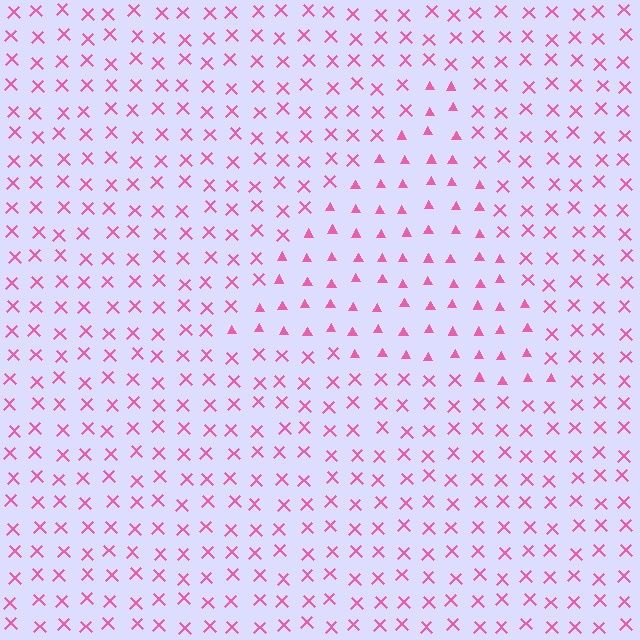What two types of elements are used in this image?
The image uses triangles inside the triangle region and X marks outside it.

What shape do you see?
I see a triangle.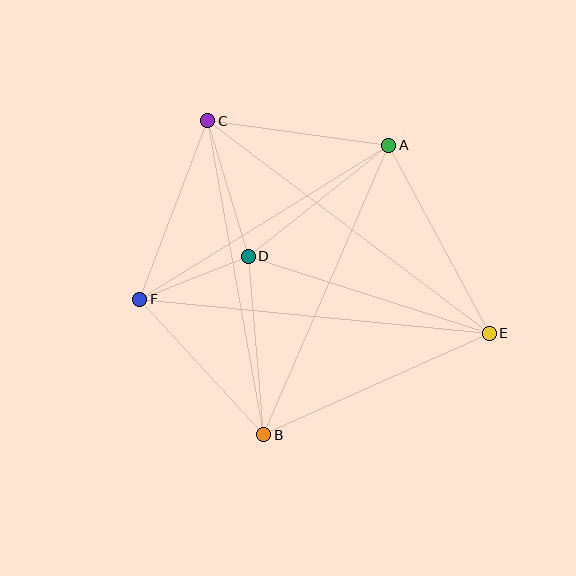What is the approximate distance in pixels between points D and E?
The distance between D and E is approximately 253 pixels.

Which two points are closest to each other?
Points D and F are closest to each other.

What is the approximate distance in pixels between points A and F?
The distance between A and F is approximately 293 pixels.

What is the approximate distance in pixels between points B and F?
The distance between B and F is approximately 184 pixels.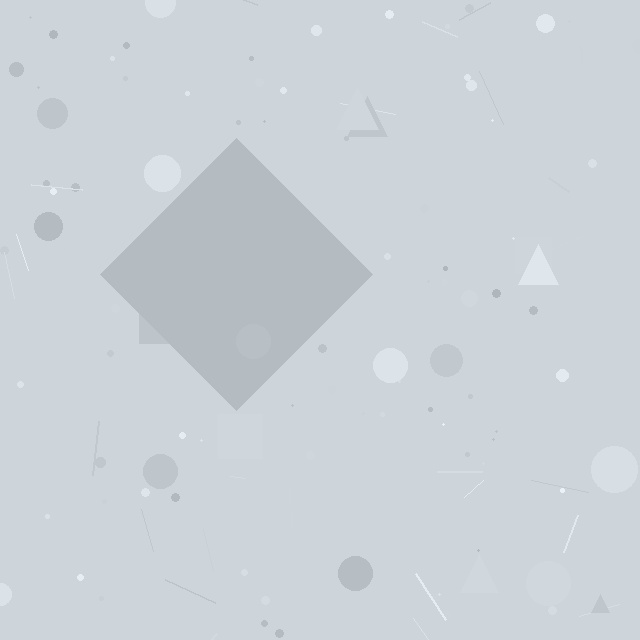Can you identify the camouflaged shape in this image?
The camouflaged shape is a diamond.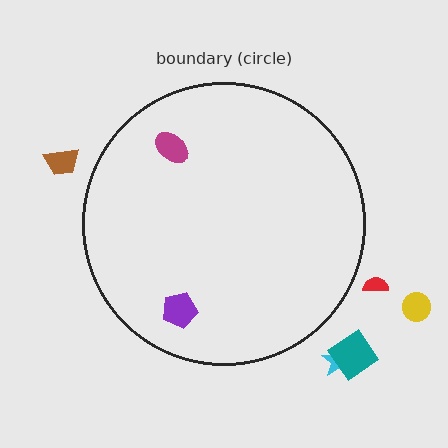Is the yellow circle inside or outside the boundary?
Outside.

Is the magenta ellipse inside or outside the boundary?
Inside.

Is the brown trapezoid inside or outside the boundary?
Outside.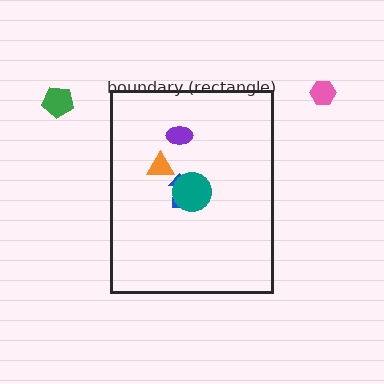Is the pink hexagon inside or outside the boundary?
Outside.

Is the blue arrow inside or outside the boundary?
Inside.